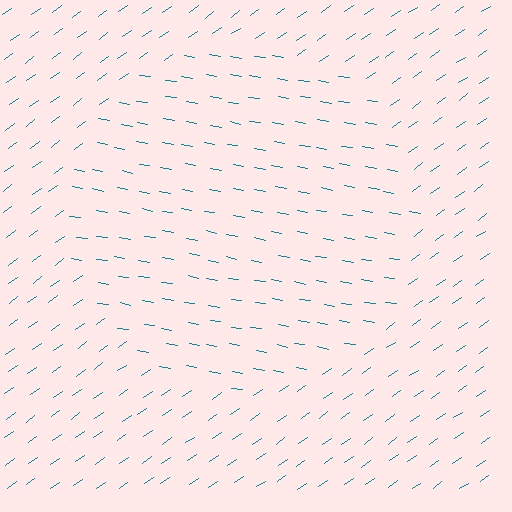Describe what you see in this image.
The image is filled with small teal line segments. A circle region in the image has lines oriented differently from the surrounding lines, creating a visible texture boundary.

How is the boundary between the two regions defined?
The boundary is defined purely by a change in line orientation (approximately 45 degrees difference). All lines are the same color and thickness.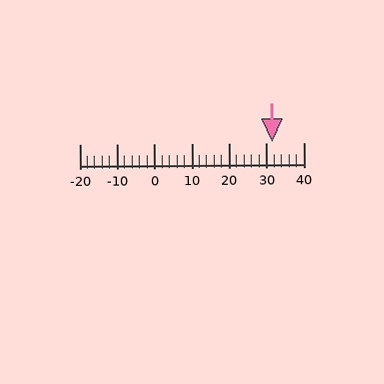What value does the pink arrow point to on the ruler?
The pink arrow points to approximately 32.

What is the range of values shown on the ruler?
The ruler shows values from -20 to 40.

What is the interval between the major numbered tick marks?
The major tick marks are spaced 10 units apart.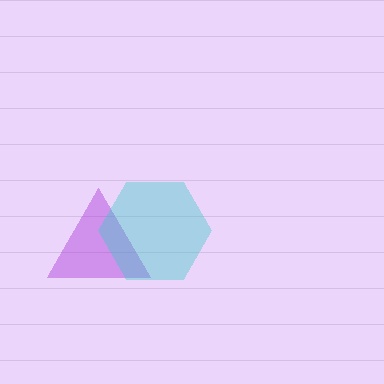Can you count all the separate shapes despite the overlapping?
Yes, there are 2 separate shapes.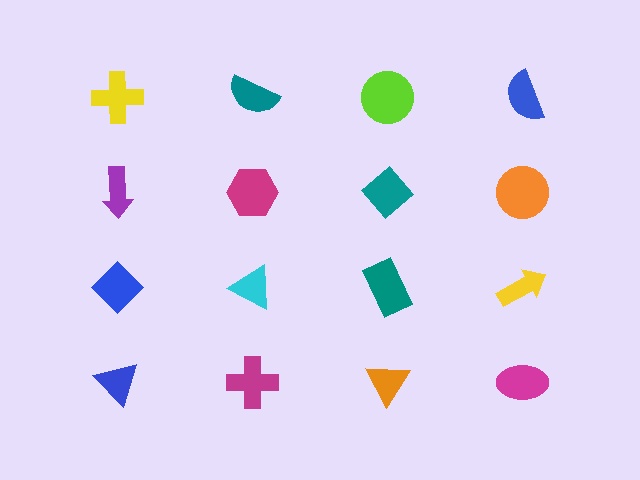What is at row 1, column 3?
A lime circle.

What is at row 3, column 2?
A cyan triangle.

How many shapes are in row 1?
4 shapes.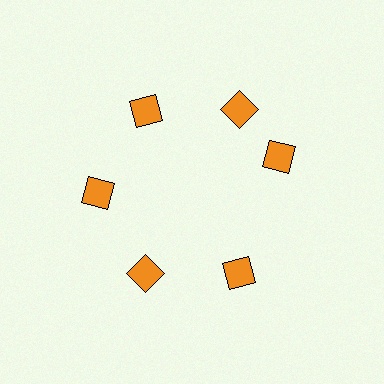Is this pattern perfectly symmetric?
No. The 6 orange diamonds are arranged in a ring, but one element near the 3 o'clock position is rotated out of alignment along the ring, breaking the 6-fold rotational symmetry.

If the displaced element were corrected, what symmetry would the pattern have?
It would have 6-fold rotational symmetry — the pattern would map onto itself every 60 degrees.